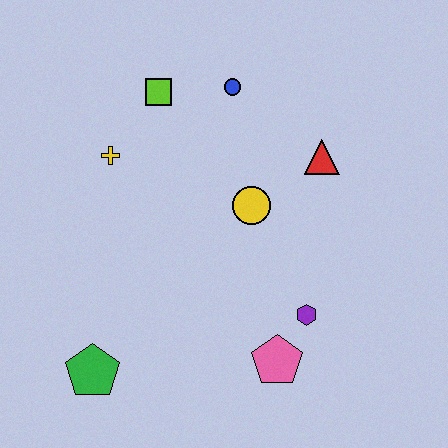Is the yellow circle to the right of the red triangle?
No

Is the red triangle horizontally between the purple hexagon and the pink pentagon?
No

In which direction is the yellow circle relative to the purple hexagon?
The yellow circle is above the purple hexagon.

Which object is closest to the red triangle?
The yellow circle is closest to the red triangle.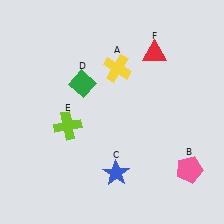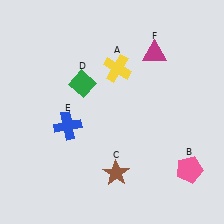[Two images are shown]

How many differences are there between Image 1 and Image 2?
There are 3 differences between the two images.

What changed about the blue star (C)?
In Image 1, C is blue. In Image 2, it changed to brown.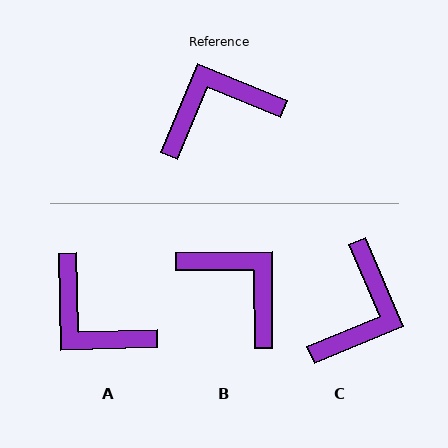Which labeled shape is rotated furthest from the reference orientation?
C, about 135 degrees away.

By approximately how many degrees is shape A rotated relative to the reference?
Approximately 114 degrees counter-clockwise.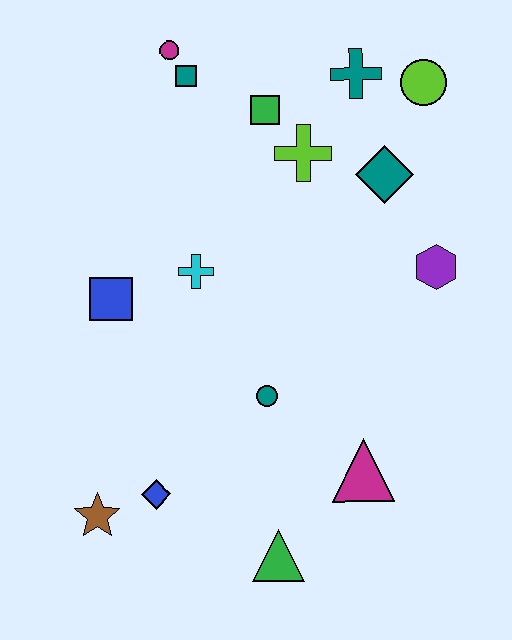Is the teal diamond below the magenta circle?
Yes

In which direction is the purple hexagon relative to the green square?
The purple hexagon is to the right of the green square.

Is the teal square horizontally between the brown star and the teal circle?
Yes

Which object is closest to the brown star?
The blue diamond is closest to the brown star.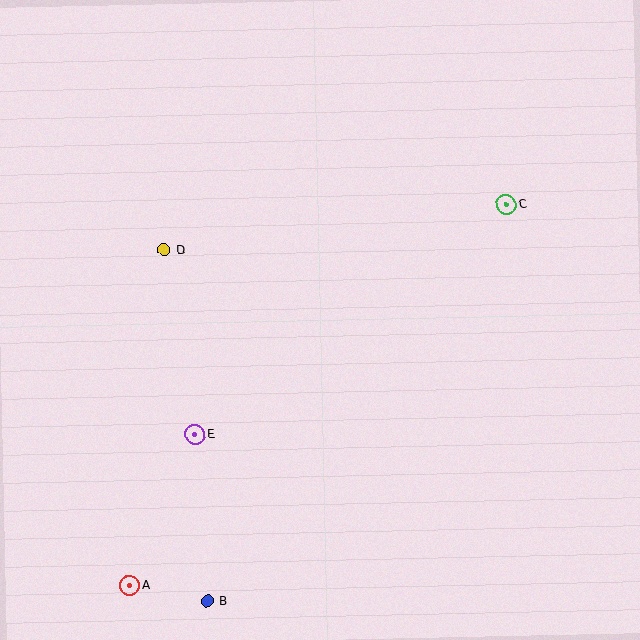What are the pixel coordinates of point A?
Point A is at (130, 586).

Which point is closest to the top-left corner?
Point D is closest to the top-left corner.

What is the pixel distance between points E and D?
The distance between E and D is 187 pixels.